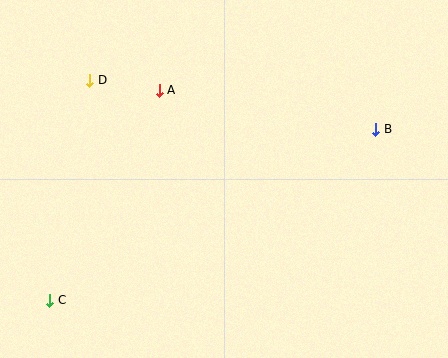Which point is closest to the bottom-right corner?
Point B is closest to the bottom-right corner.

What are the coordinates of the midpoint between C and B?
The midpoint between C and B is at (213, 215).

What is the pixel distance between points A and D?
The distance between A and D is 70 pixels.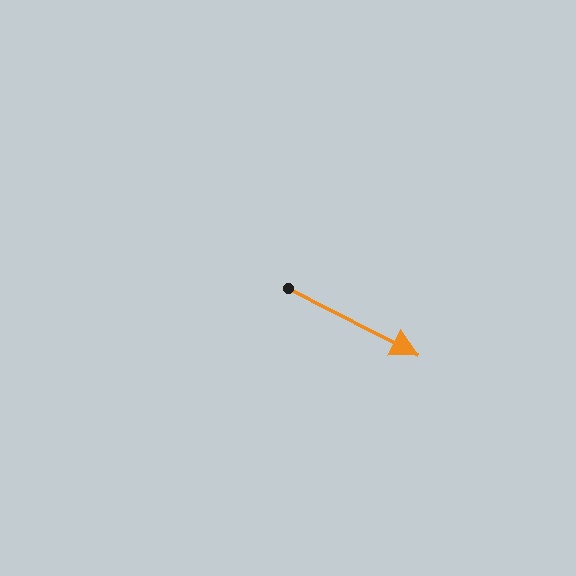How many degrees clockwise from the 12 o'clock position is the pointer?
Approximately 117 degrees.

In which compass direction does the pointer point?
Southeast.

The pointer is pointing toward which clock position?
Roughly 4 o'clock.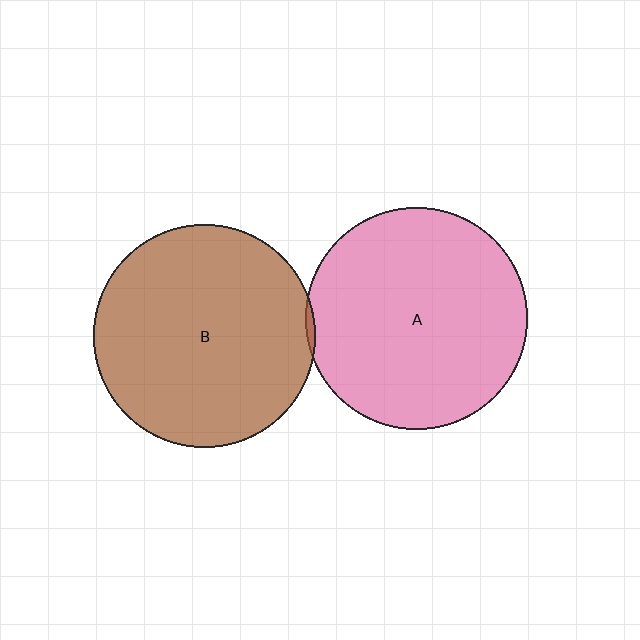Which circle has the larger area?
Circle B (brown).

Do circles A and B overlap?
Yes.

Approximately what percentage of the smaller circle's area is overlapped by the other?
Approximately 5%.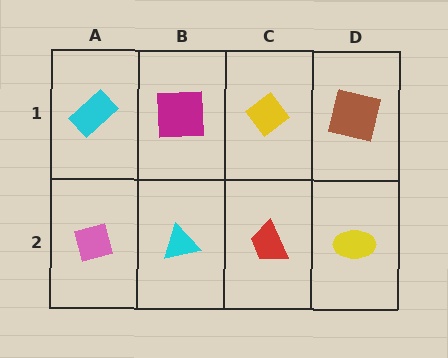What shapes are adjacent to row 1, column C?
A red trapezoid (row 2, column C), a magenta square (row 1, column B), a brown square (row 1, column D).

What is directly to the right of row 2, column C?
A yellow ellipse.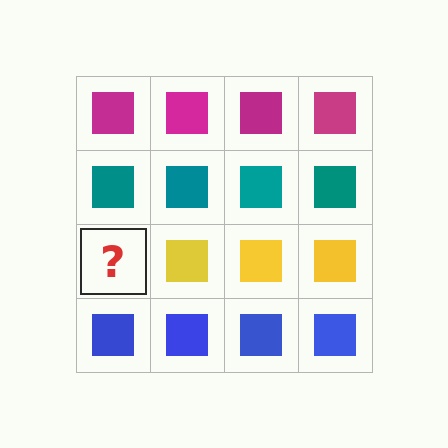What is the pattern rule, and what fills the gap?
The rule is that each row has a consistent color. The gap should be filled with a yellow square.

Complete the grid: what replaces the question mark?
The question mark should be replaced with a yellow square.